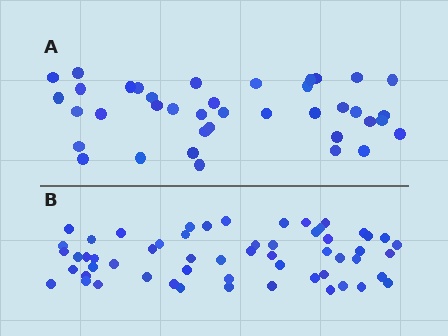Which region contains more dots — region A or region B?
Region B (the bottom region) has more dots.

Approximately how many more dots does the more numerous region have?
Region B has approximately 20 more dots than region A.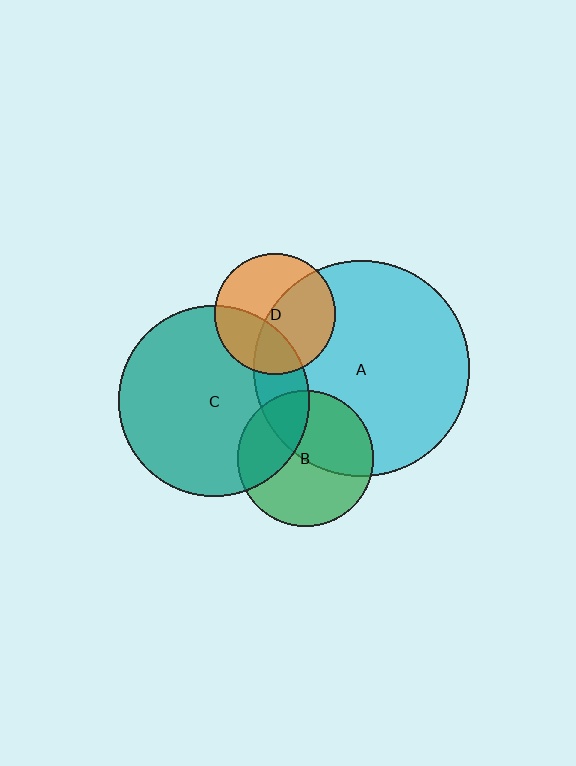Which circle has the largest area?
Circle A (cyan).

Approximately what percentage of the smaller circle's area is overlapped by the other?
Approximately 30%.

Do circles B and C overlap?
Yes.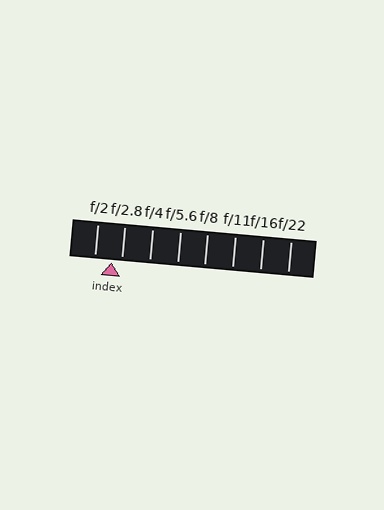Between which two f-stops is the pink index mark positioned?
The index mark is between f/2 and f/2.8.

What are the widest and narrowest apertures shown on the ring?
The widest aperture shown is f/2 and the narrowest is f/22.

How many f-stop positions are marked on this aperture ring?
There are 8 f-stop positions marked.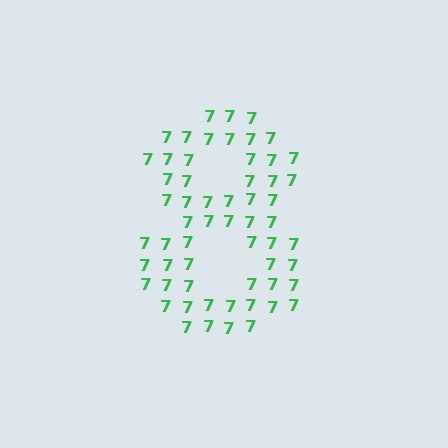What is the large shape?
The large shape is the digit 8.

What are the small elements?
The small elements are digit 7's.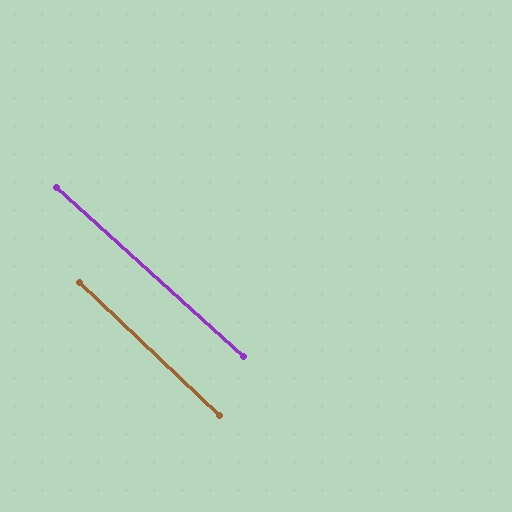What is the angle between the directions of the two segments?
Approximately 1 degree.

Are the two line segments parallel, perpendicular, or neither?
Parallel — their directions differ by only 1.2°.